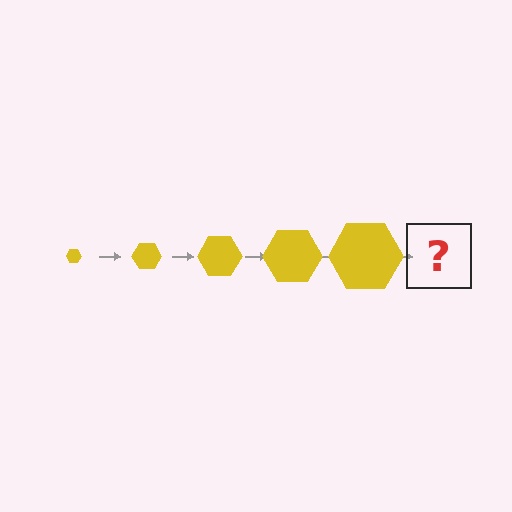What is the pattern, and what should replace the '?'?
The pattern is that the hexagon gets progressively larger each step. The '?' should be a yellow hexagon, larger than the previous one.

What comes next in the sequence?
The next element should be a yellow hexagon, larger than the previous one.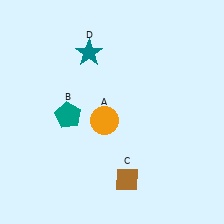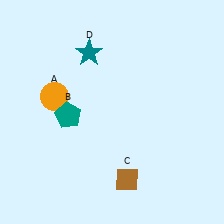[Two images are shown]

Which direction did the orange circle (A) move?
The orange circle (A) moved left.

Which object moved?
The orange circle (A) moved left.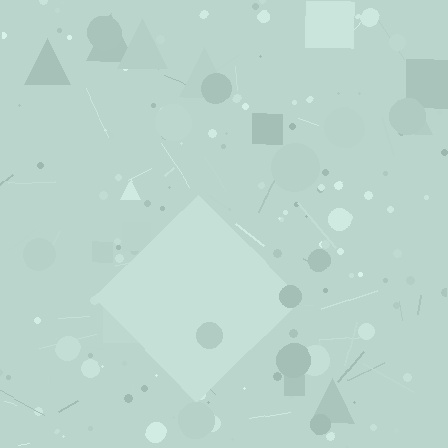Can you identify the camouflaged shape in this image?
The camouflaged shape is a diamond.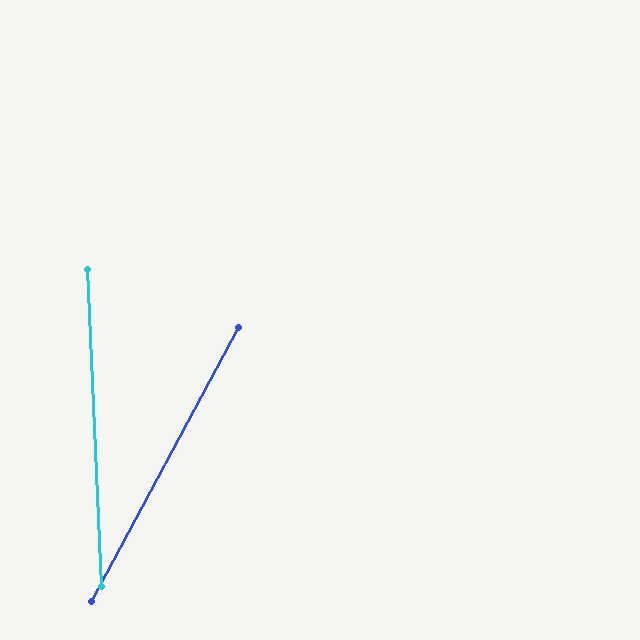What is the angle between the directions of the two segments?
Approximately 31 degrees.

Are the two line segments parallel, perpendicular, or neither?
Neither parallel nor perpendicular — they differ by about 31°.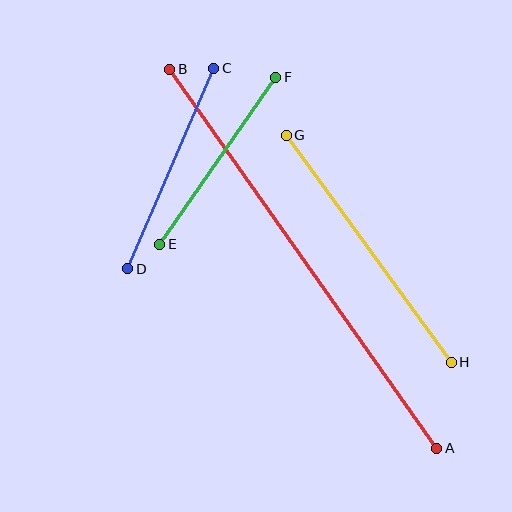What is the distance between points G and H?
The distance is approximately 281 pixels.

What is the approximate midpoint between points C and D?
The midpoint is at approximately (171, 169) pixels.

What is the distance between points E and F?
The distance is approximately 203 pixels.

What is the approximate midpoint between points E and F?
The midpoint is at approximately (218, 161) pixels.